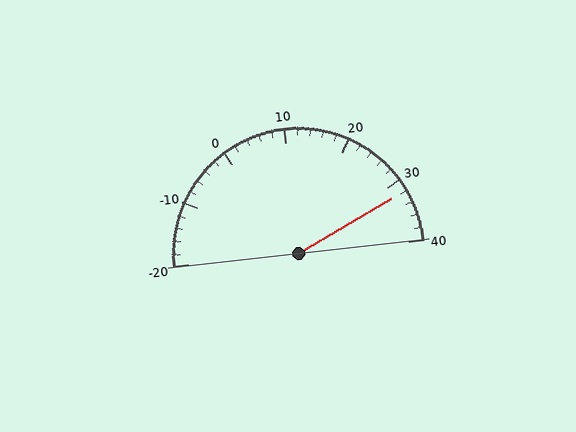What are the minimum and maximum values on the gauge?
The gauge ranges from -20 to 40.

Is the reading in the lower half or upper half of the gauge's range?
The reading is in the upper half of the range (-20 to 40).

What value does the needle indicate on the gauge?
The needle indicates approximately 32.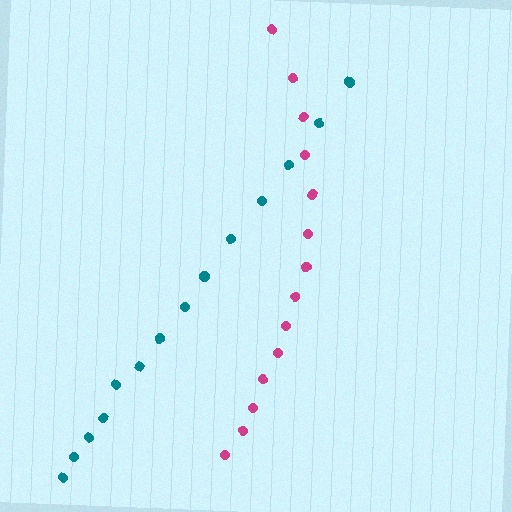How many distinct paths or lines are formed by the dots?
There are 2 distinct paths.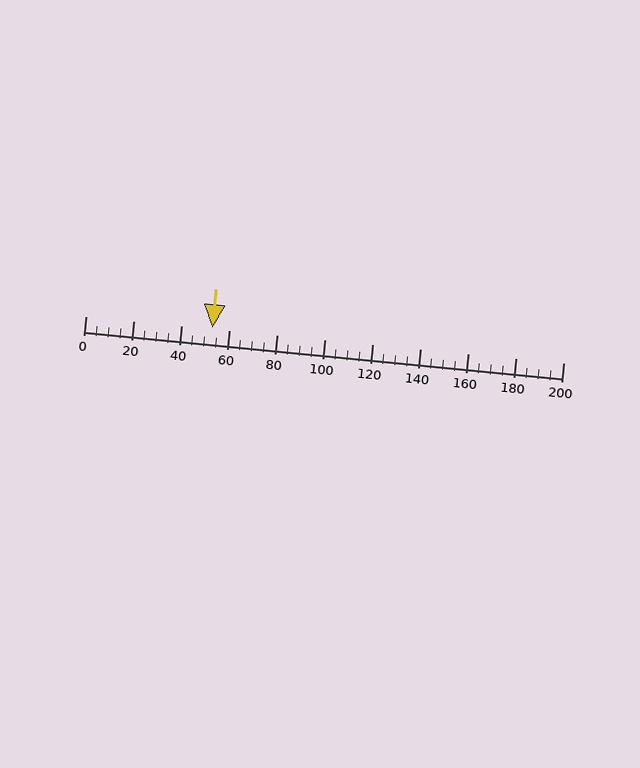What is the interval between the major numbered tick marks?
The major tick marks are spaced 20 units apart.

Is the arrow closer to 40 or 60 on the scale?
The arrow is closer to 60.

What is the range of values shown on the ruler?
The ruler shows values from 0 to 200.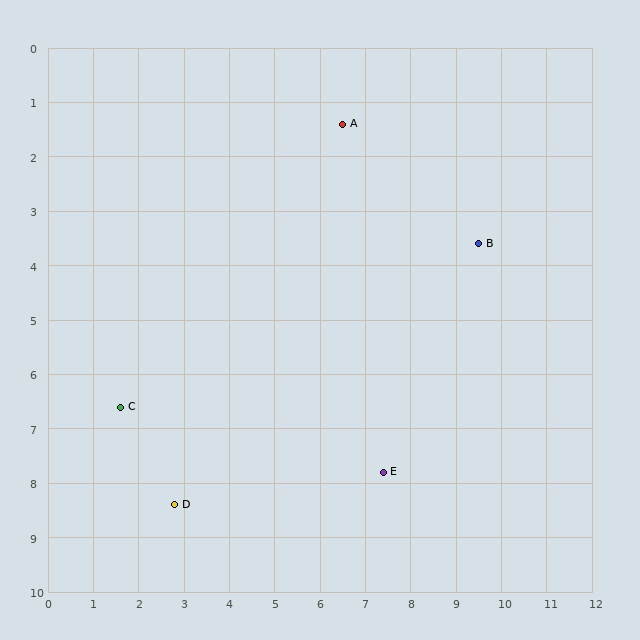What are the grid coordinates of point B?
Point B is at approximately (9.5, 3.6).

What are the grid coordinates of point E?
Point E is at approximately (7.4, 7.8).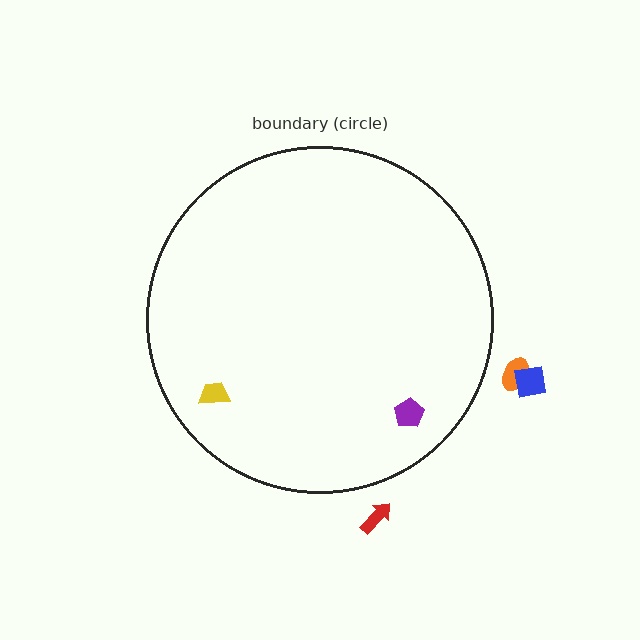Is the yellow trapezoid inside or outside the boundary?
Inside.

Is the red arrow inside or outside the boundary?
Outside.